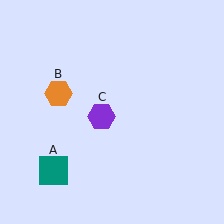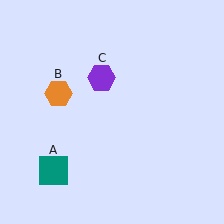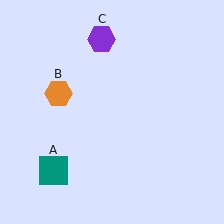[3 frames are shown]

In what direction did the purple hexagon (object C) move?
The purple hexagon (object C) moved up.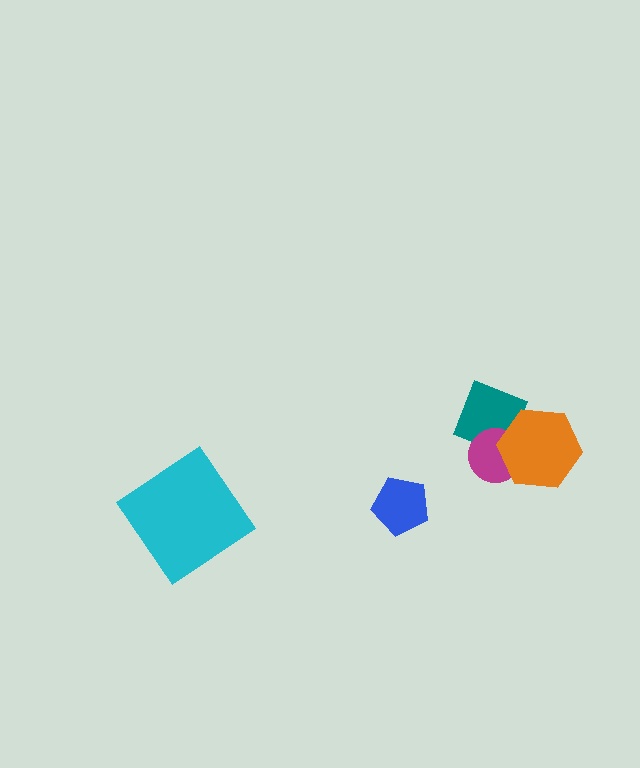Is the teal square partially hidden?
Yes, it is partially covered by another shape.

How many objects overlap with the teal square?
2 objects overlap with the teal square.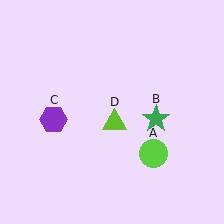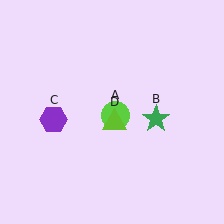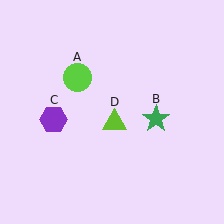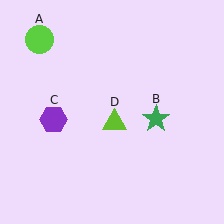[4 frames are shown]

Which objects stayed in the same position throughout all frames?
Green star (object B) and purple hexagon (object C) and lime triangle (object D) remained stationary.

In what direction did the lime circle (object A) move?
The lime circle (object A) moved up and to the left.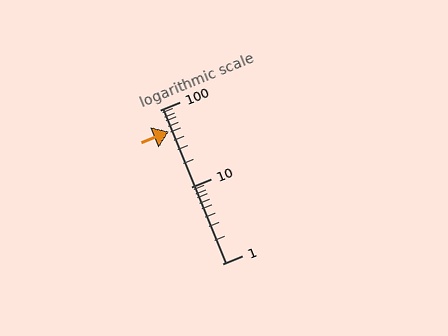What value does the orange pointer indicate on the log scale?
The pointer indicates approximately 52.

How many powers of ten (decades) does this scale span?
The scale spans 2 decades, from 1 to 100.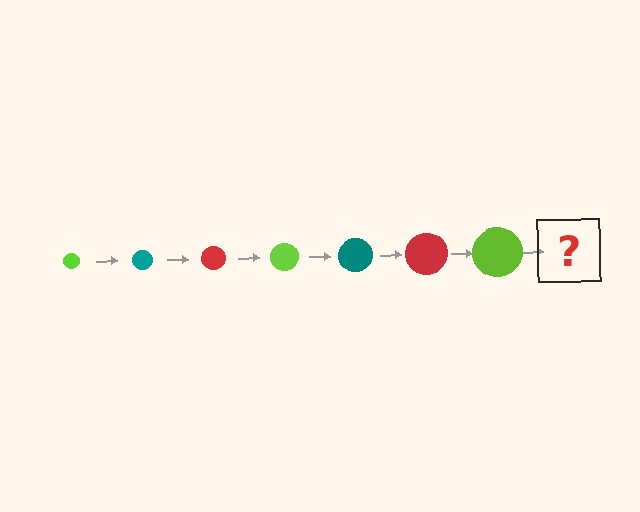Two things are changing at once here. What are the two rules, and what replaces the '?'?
The two rules are that the circle grows larger each step and the color cycles through lime, teal, and red. The '?' should be a teal circle, larger than the previous one.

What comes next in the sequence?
The next element should be a teal circle, larger than the previous one.